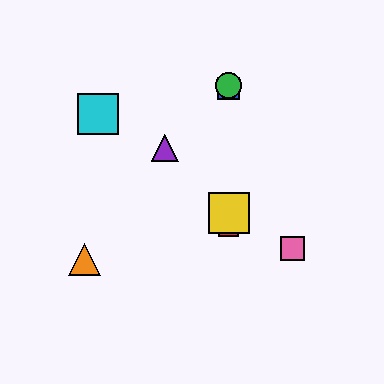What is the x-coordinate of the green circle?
The green circle is at x≈229.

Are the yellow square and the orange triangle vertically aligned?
No, the yellow square is at x≈229 and the orange triangle is at x≈85.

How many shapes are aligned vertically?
4 shapes (the red square, the blue square, the green circle, the yellow square) are aligned vertically.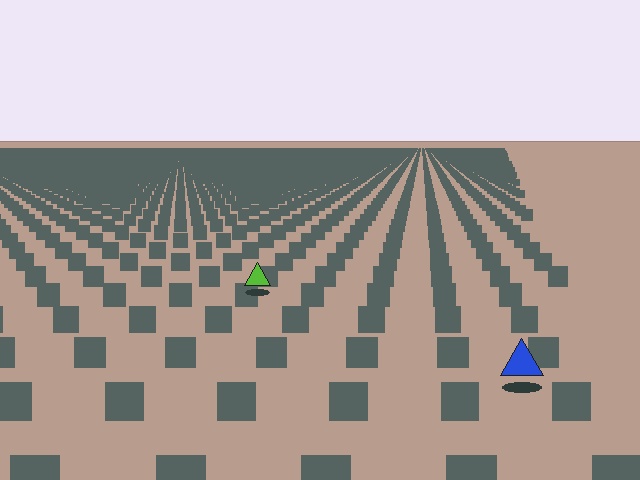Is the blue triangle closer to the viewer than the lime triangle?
Yes. The blue triangle is closer — you can tell from the texture gradient: the ground texture is coarser near it.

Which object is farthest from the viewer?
The lime triangle is farthest from the viewer. It appears smaller and the ground texture around it is denser.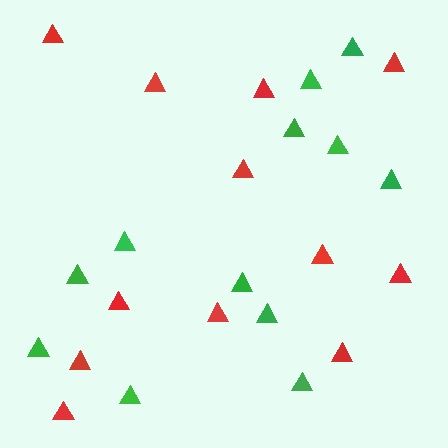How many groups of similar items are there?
There are 2 groups: one group of green triangles (12) and one group of red triangles (12).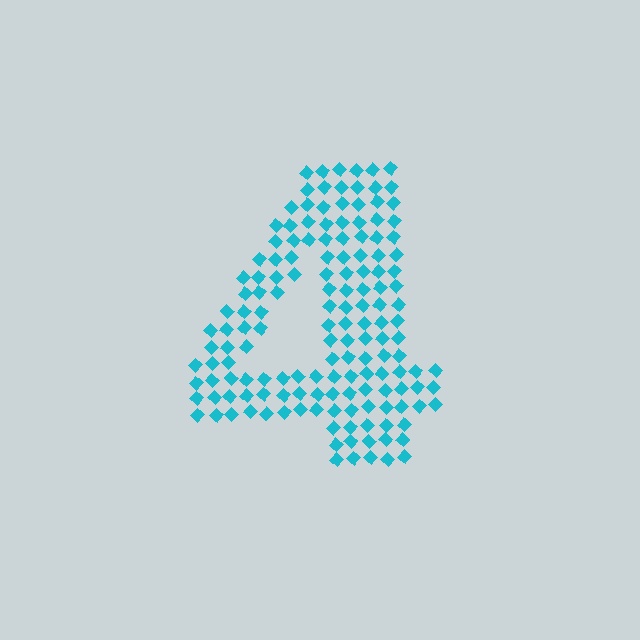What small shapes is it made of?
It is made of small diamonds.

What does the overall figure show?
The overall figure shows the digit 4.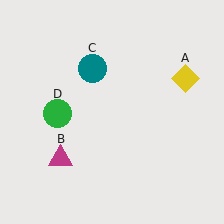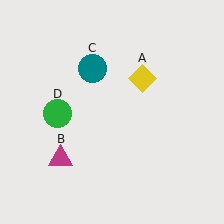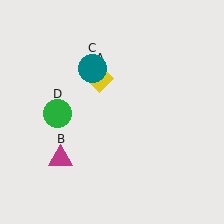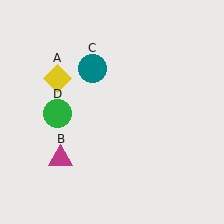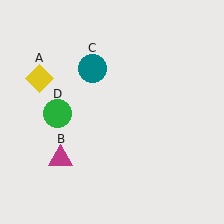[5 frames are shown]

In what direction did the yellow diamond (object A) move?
The yellow diamond (object A) moved left.